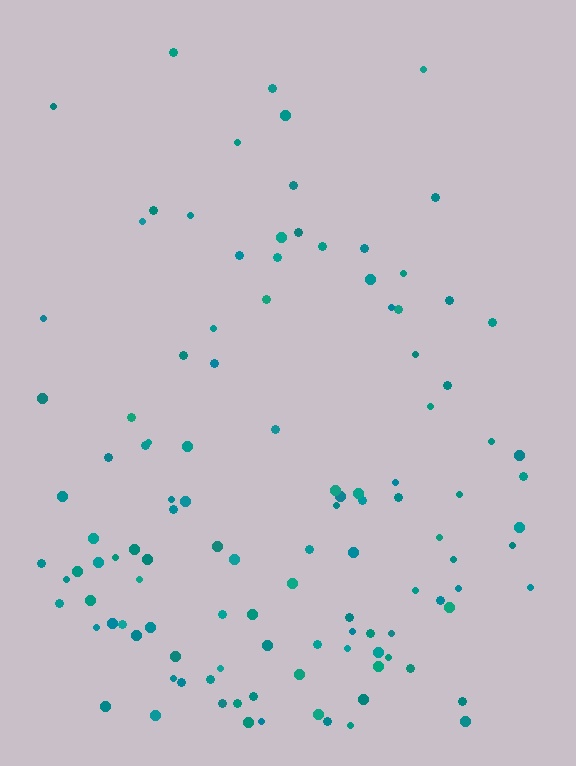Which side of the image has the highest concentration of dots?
The bottom.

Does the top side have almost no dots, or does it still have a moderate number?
Still a moderate number, just noticeably fewer than the bottom.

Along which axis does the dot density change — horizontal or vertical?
Vertical.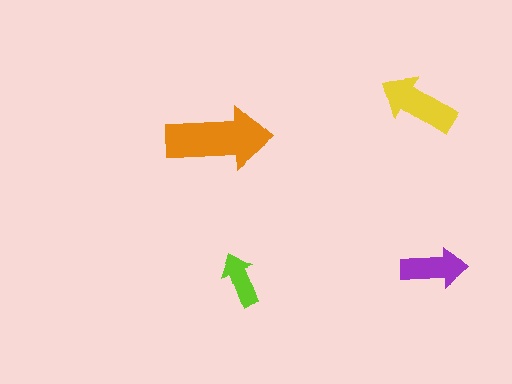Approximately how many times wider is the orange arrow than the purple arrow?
About 1.5 times wider.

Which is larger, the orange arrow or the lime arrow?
The orange one.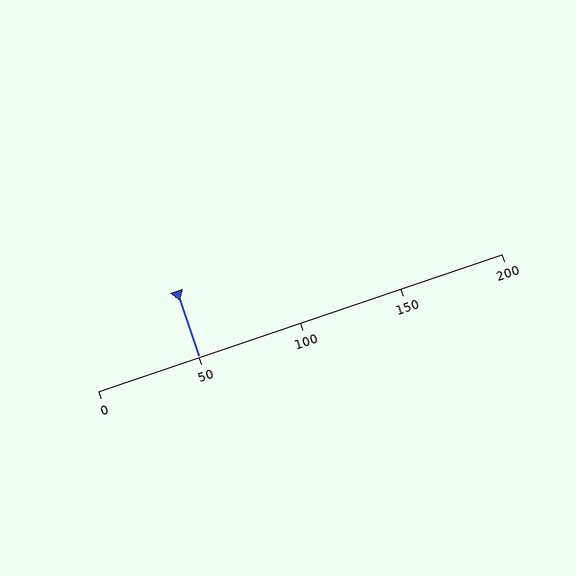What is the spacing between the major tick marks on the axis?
The major ticks are spaced 50 apart.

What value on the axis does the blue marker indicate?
The marker indicates approximately 50.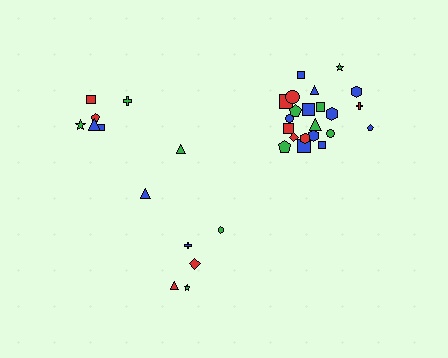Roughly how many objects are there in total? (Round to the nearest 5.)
Roughly 35 objects in total.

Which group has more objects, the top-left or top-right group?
The top-right group.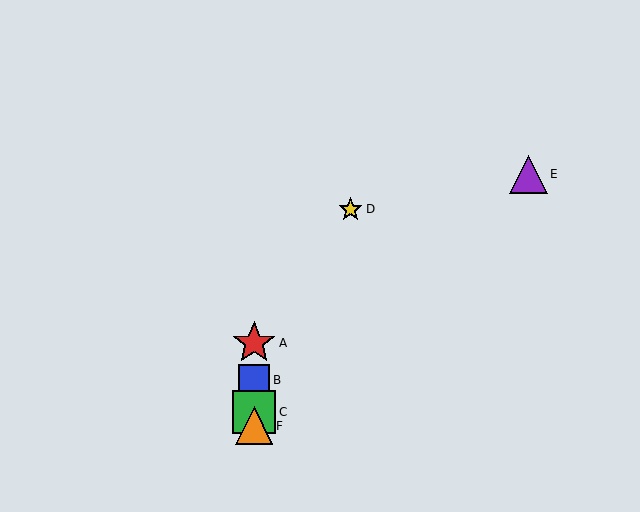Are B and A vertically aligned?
Yes, both are at x≈254.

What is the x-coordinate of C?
Object C is at x≈254.